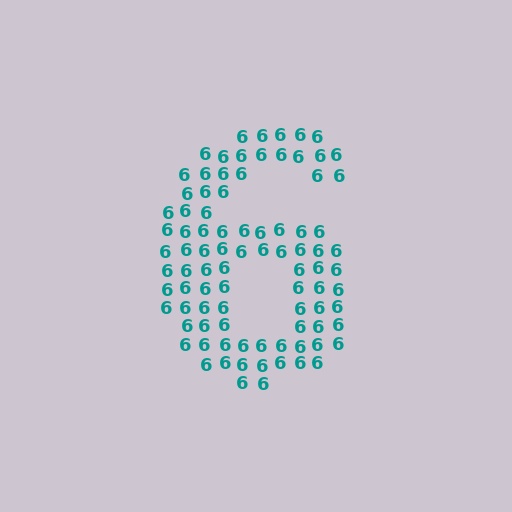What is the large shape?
The large shape is the digit 6.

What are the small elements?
The small elements are digit 6's.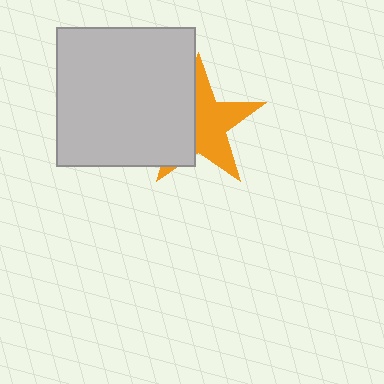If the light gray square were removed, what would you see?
You would see the complete orange star.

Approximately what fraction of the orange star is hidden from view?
Roughly 43% of the orange star is hidden behind the light gray square.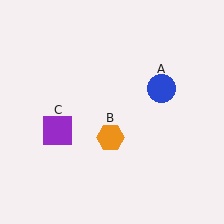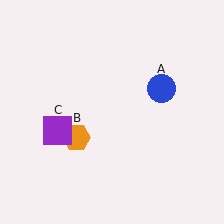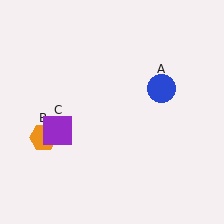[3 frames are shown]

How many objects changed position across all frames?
1 object changed position: orange hexagon (object B).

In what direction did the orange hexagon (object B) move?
The orange hexagon (object B) moved left.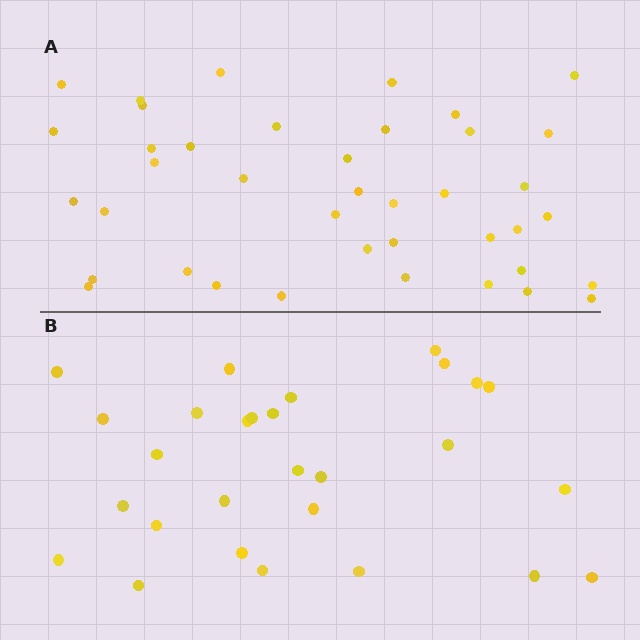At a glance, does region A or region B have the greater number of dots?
Region A (the top region) has more dots.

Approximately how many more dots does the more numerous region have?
Region A has roughly 12 or so more dots than region B.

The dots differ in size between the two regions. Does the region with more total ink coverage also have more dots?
No. Region B has more total ink coverage because its dots are larger, but region A actually contains more individual dots. Total area can be misleading — the number of items is what matters here.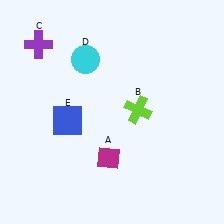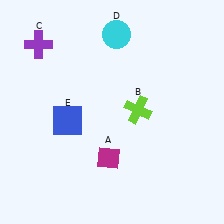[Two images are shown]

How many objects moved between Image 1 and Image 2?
1 object moved between the two images.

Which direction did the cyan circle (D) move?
The cyan circle (D) moved right.